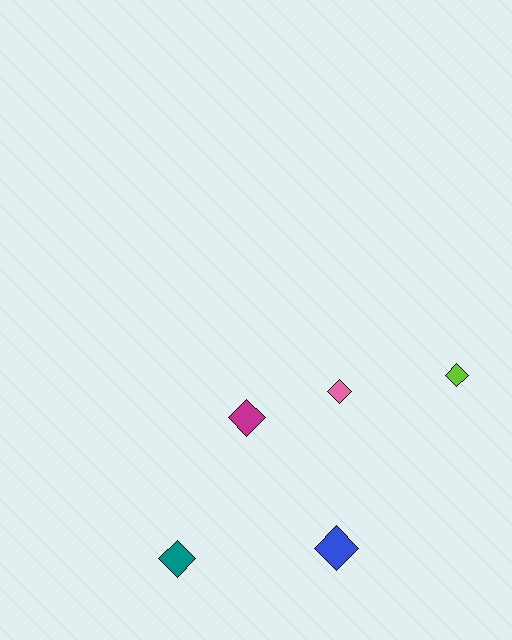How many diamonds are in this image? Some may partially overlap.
There are 5 diamonds.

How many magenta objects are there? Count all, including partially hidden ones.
There is 1 magenta object.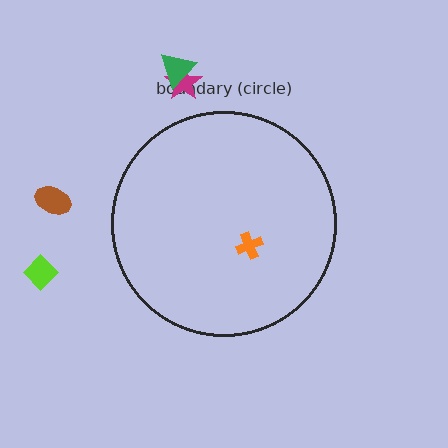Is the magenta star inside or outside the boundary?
Outside.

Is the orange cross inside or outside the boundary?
Inside.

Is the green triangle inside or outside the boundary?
Outside.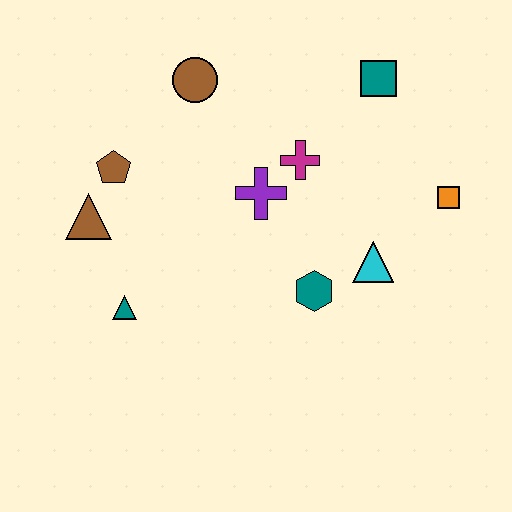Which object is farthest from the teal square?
The teal triangle is farthest from the teal square.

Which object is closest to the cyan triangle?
The teal hexagon is closest to the cyan triangle.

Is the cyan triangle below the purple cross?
Yes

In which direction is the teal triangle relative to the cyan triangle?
The teal triangle is to the left of the cyan triangle.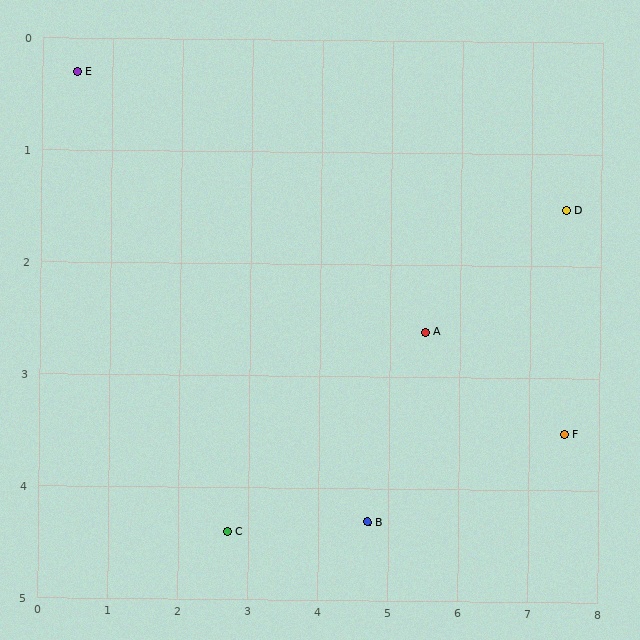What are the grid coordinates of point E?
Point E is at approximately (0.5, 0.3).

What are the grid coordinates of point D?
Point D is at approximately (7.5, 1.5).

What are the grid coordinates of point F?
Point F is at approximately (7.5, 3.5).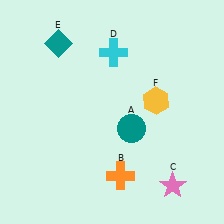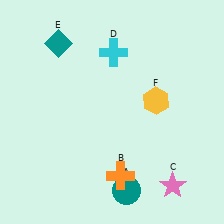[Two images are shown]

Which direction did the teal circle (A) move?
The teal circle (A) moved down.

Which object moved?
The teal circle (A) moved down.